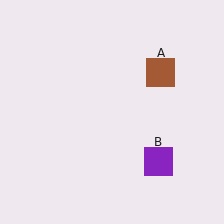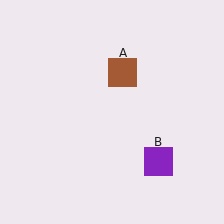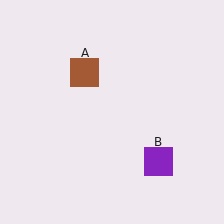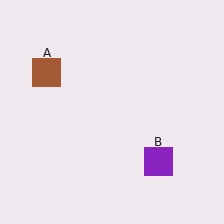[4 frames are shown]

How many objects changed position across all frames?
1 object changed position: brown square (object A).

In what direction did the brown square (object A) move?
The brown square (object A) moved left.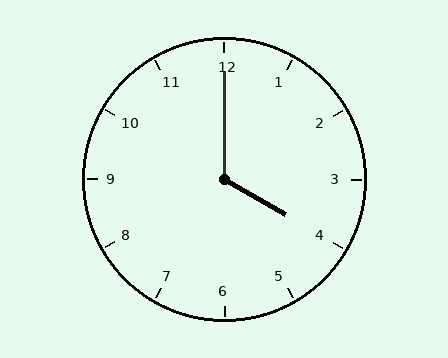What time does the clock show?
4:00.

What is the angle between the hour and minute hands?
Approximately 120 degrees.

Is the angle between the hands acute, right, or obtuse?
It is obtuse.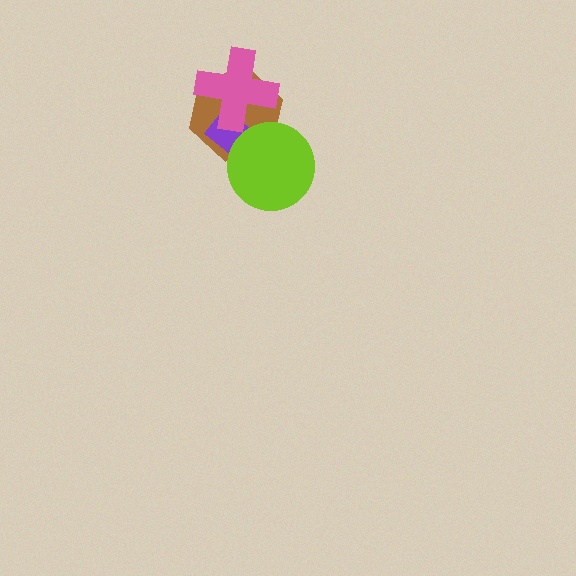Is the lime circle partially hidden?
No, no other shape covers it.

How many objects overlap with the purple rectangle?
3 objects overlap with the purple rectangle.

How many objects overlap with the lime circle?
2 objects overlap with the lime circle.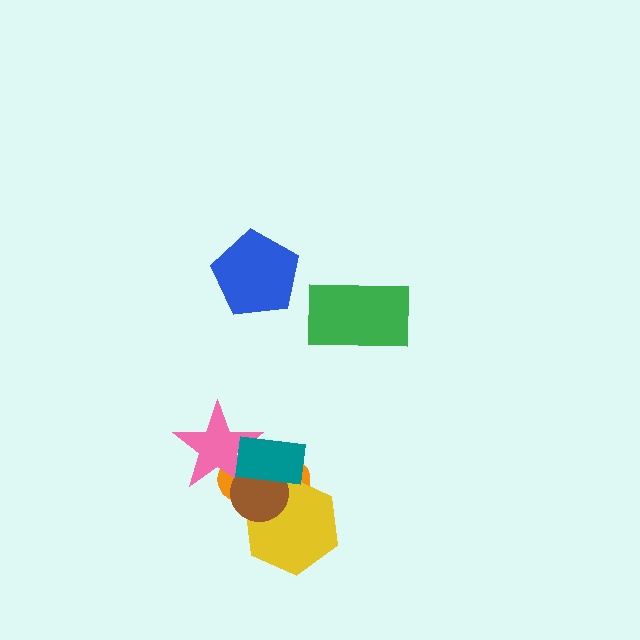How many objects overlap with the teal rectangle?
4 objects overlap with the teal rectangle.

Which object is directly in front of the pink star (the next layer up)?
The brown circle is directly in front of the pink star.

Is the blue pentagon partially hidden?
No, no other shape covers it.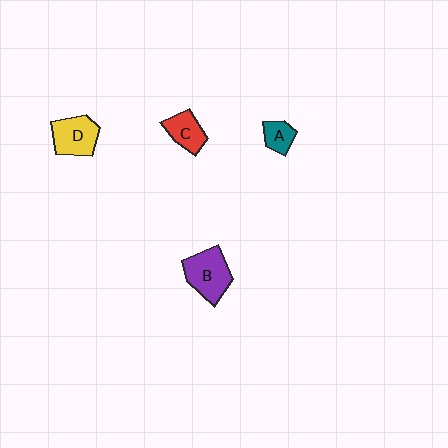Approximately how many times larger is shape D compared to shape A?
Approximately 1.9 times.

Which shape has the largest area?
Shape B (purple).